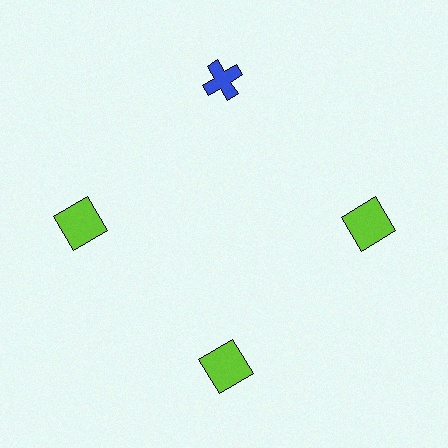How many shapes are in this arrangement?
There are 4 shapes arranged in a ring pattern.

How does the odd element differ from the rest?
It differs in both color (blue instead of lime) and shape (cross instead of square).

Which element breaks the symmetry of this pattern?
The blue cross at roughly the 12 o'clock position breaks the symmetry. All other shapes are lime squares.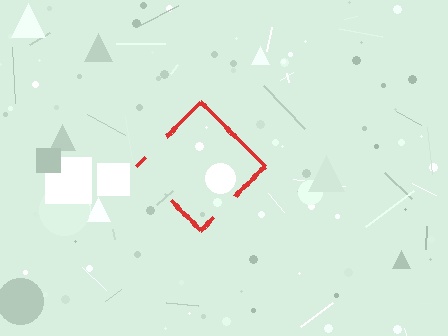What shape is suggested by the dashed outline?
The dashed outline suggests a diamond.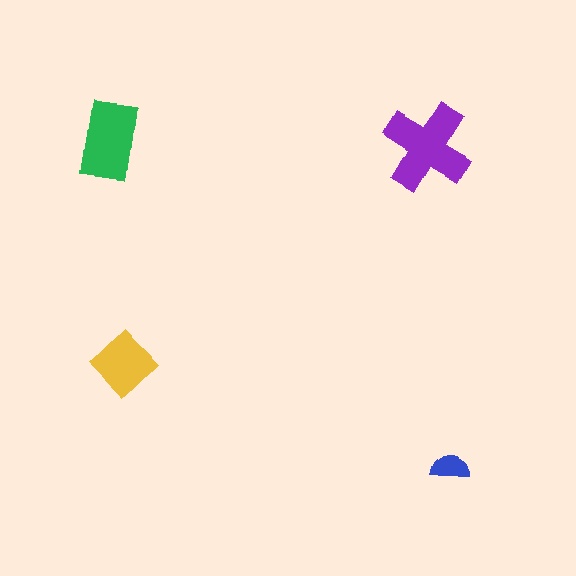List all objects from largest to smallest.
The purple cross, the green rectangle, the yellow diamond, the blue semicircle.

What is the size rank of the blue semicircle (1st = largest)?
4th.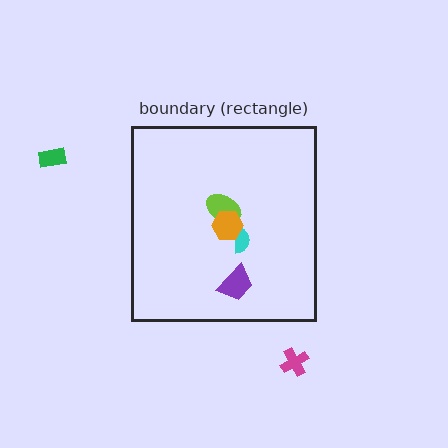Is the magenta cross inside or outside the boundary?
Outside.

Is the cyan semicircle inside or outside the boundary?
Inside.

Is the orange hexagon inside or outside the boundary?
Inside.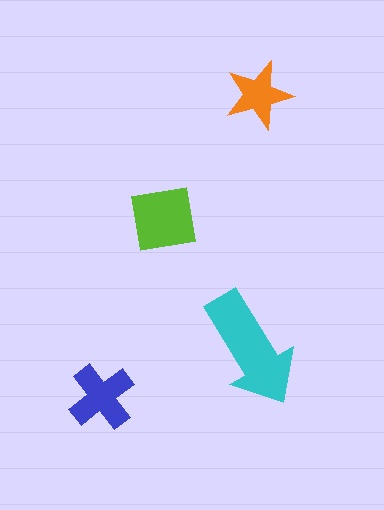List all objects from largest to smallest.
The cyan arrow, the lime square, the blue cross, the orange star.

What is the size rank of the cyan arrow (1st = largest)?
1st.